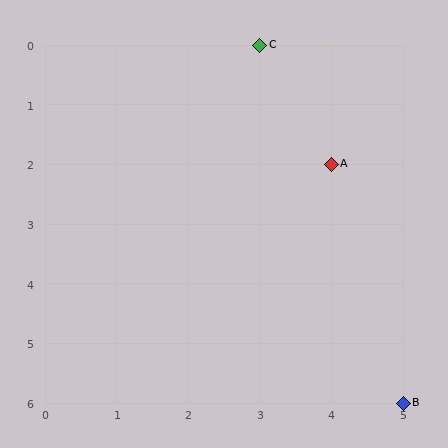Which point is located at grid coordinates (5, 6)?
Point B is at (5, 6).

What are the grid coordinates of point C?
Point C is at grid coordinates (3, 0).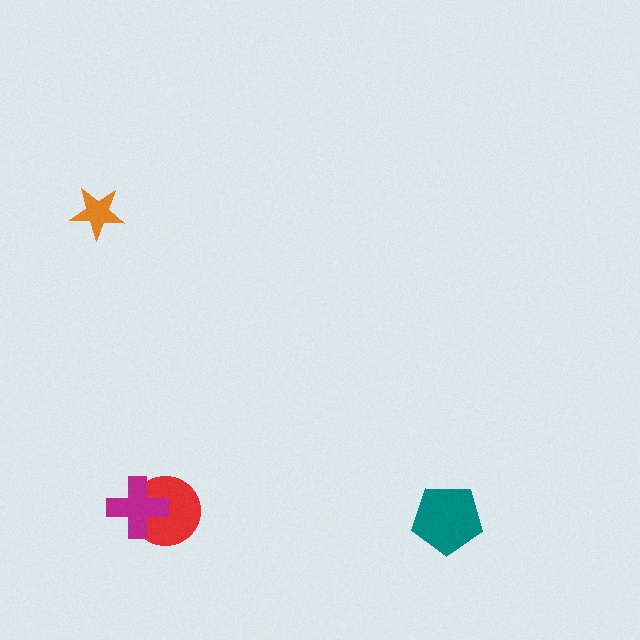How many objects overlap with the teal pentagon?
0 objects overlap with the teal pentagon.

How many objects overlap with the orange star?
0 objects overlap with the orange star.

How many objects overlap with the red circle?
1 object overlaps with the red circle.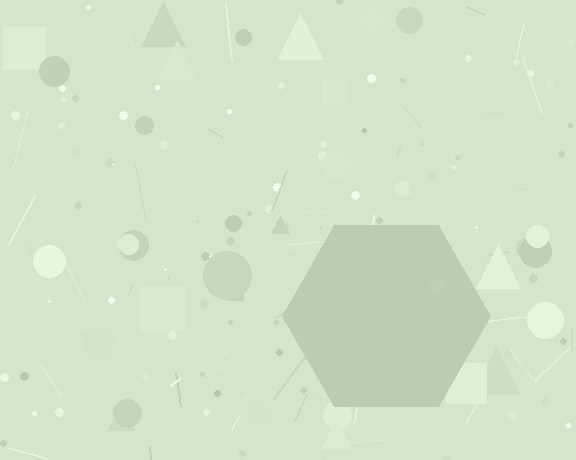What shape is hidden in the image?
A hexagon is hidden in the image.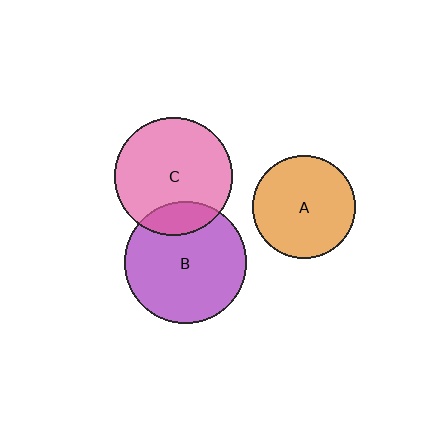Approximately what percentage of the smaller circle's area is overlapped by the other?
Approximately 15%.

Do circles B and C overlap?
Yes.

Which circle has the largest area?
Circle B (purple).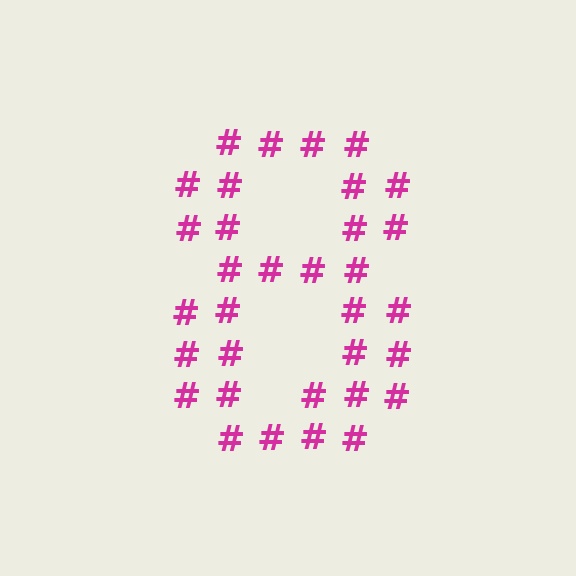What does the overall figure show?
The overall figure shows the digit 8.